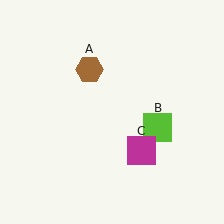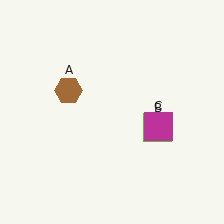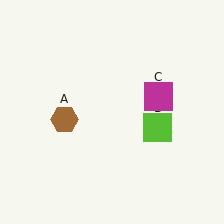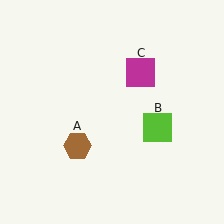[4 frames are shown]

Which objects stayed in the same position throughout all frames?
Lime square (object B) remained stationary.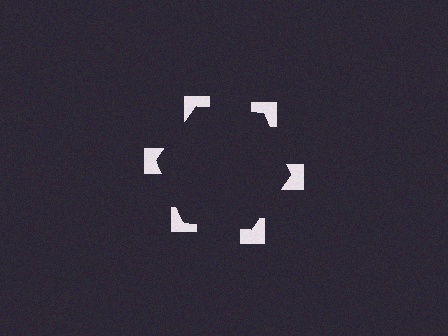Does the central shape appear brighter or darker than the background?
It typically appears slightly darker than the background, even though no actual brightness change is drawn.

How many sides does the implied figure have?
6 sides.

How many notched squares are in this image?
There are 6 — one at each vertex of the illusory hexagon.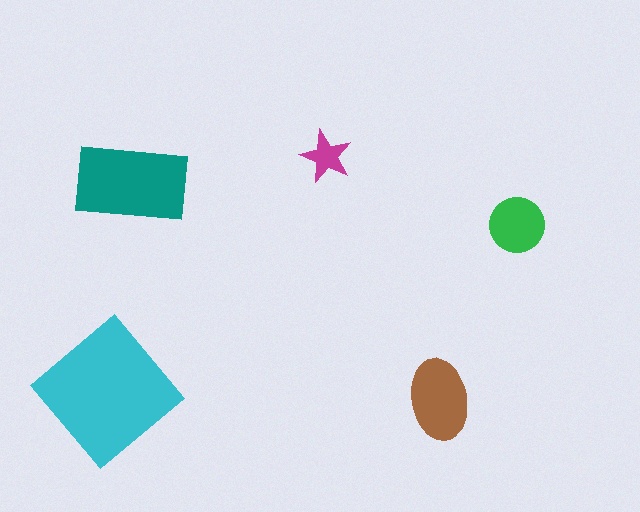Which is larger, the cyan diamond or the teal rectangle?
The cyan diamond.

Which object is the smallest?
The magenta star.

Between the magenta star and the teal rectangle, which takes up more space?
The teal rectangle.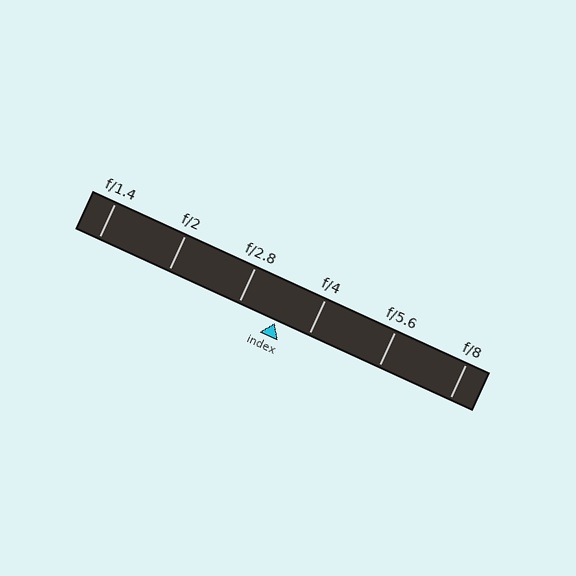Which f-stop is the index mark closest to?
The index mark is closest to f/4.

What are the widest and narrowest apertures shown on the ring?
The widest aperture shown is f/1.4 and the narrowest is f/8.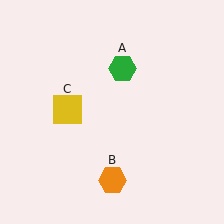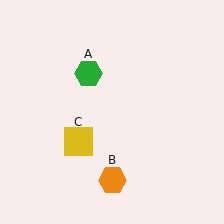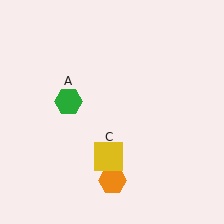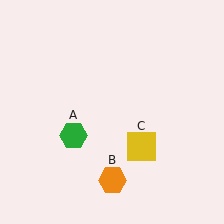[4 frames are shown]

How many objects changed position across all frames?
2 objects changed position: green hexagon (object A), yellow square (object C).